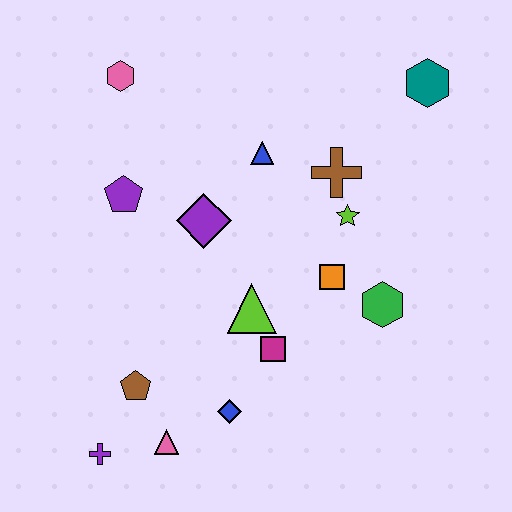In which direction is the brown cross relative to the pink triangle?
The brown cross is above the pink triangle.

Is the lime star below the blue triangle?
Yes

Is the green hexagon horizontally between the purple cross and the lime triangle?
No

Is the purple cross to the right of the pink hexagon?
No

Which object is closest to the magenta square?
The lime triangle is closest to the magenta square.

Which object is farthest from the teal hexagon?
The purple cross is farthest from the teal hexagon.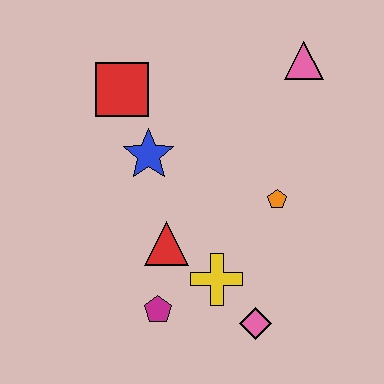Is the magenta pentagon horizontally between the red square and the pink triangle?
Yes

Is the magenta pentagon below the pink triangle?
Yes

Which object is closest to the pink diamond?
The yellow cross is closest to the pink diamond.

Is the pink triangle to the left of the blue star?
No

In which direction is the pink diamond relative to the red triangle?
The pink diamond is to the right of the red triangle.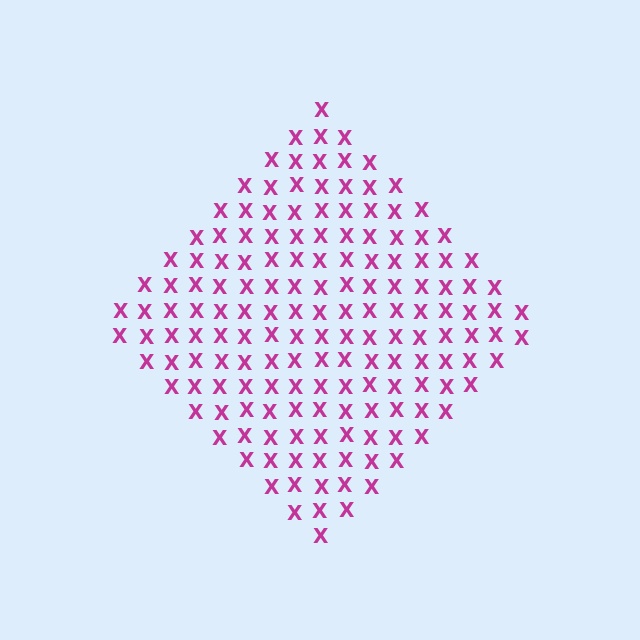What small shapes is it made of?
It is made of small letter X's.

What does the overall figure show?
The overall figure shows a diamond.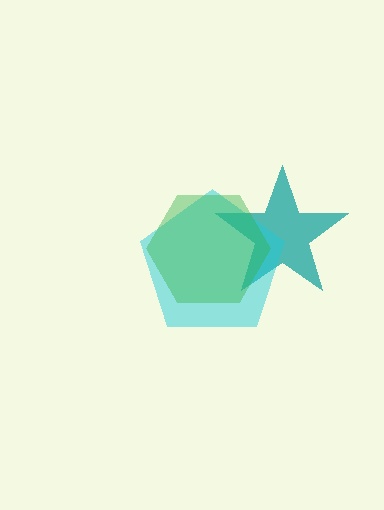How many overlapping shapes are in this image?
There are 3 overlapping shapes in the image.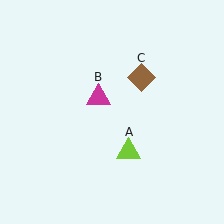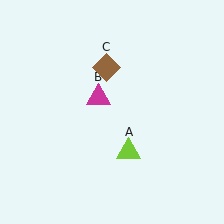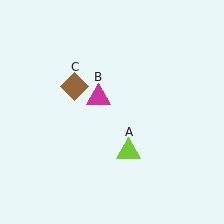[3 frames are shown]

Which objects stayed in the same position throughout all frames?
Lime triangle (object A) and magenta triangle (object B) remained stationary.